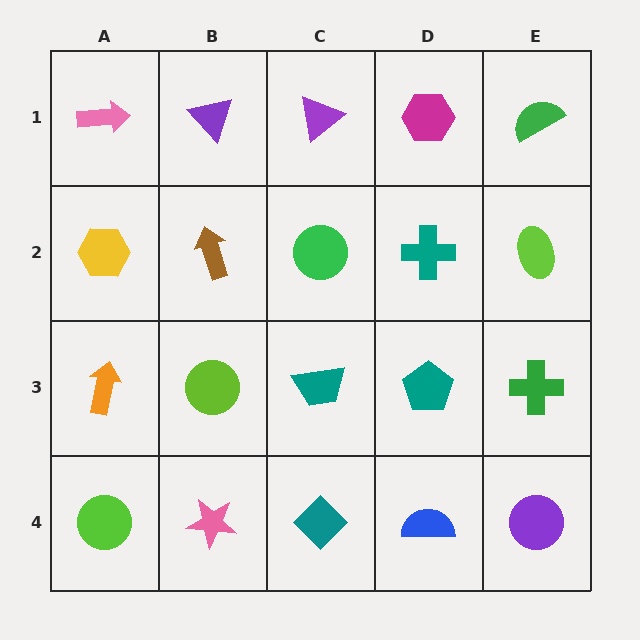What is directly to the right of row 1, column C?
A magenta hexagon.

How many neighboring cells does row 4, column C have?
3.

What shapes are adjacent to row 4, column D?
A teal pentagon (row 3, column D), a teal diamond (row 4, column C), a purple circle (row 4, column E).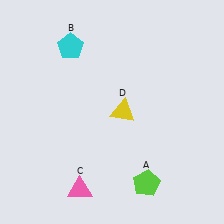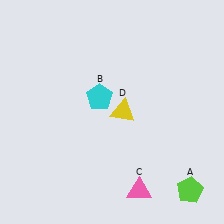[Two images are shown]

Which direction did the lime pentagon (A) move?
The lime pentagon (A) moved right.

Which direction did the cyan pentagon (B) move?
The cyan pentagon (B) moved down.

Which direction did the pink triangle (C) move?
The pink triangle (C) moved right.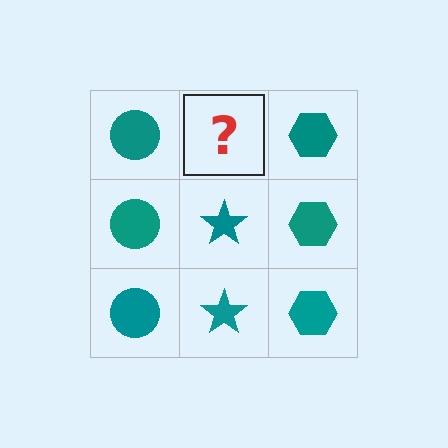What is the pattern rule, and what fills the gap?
The rule is that each column has a consistent shape. The gap should be filled with a teal star.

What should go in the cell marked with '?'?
The missing cell should contain a teal star.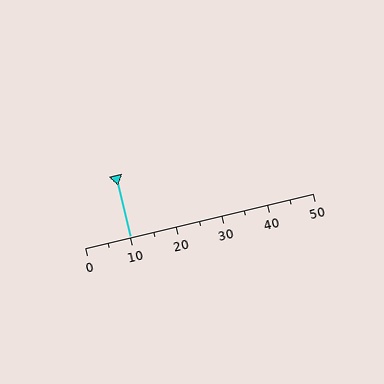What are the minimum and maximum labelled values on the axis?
The axis runs from 0 to 50.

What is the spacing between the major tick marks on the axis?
The major ticks are spaced 10 apart.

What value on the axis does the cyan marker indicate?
The marker indicates approximately 10.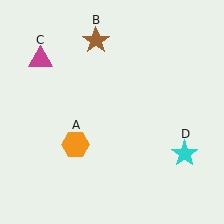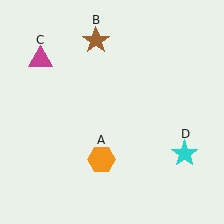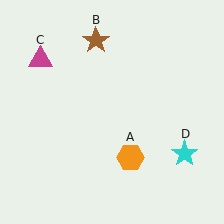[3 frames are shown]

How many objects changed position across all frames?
1 object changed position: orange hexagon (object A).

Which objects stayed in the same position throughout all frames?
Brown star (object B) and magenta triangle (object C) and cyan star (object D) remained stationary.